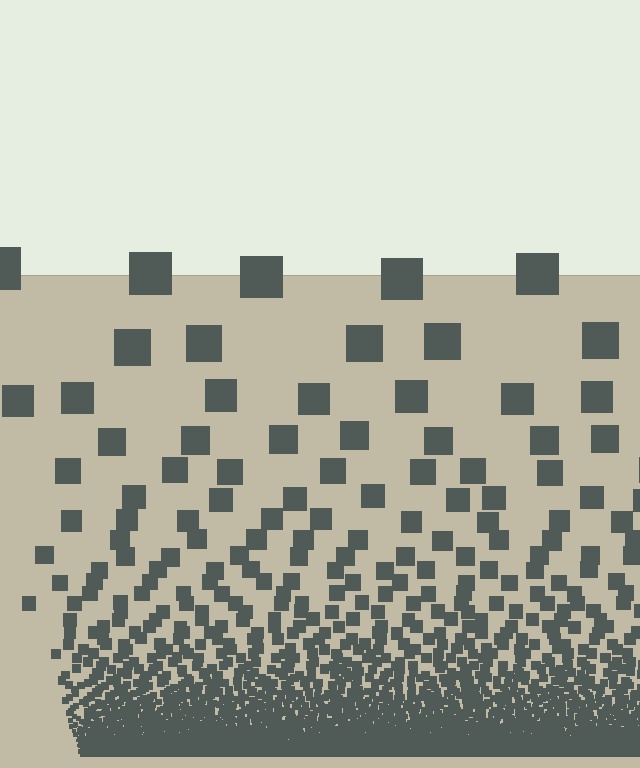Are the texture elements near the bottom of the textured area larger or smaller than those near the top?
Smaller. The gradient is inverted — elements near the bottom are smaller and denser.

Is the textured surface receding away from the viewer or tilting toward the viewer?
The surface appears to tilt toward the viewer. Texture elements get larger and sparser toward the top.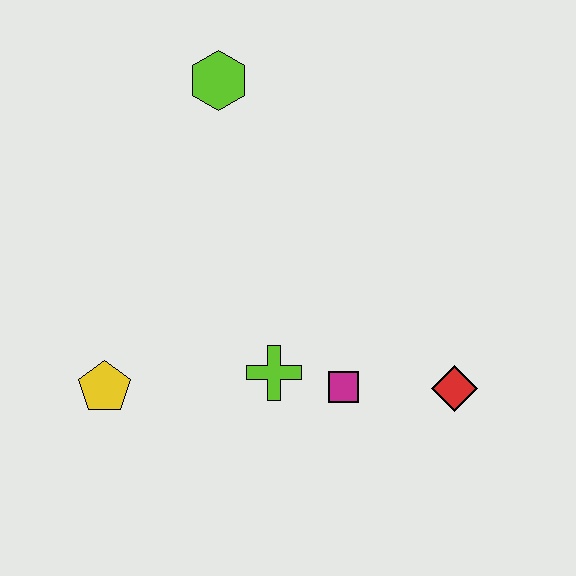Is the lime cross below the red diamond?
No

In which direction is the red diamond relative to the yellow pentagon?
The red diamond is to the right of the yellow pentagon.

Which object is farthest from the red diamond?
The lime hexagon is farthest from the red diamond.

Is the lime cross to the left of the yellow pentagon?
No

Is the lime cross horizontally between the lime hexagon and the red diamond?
Yes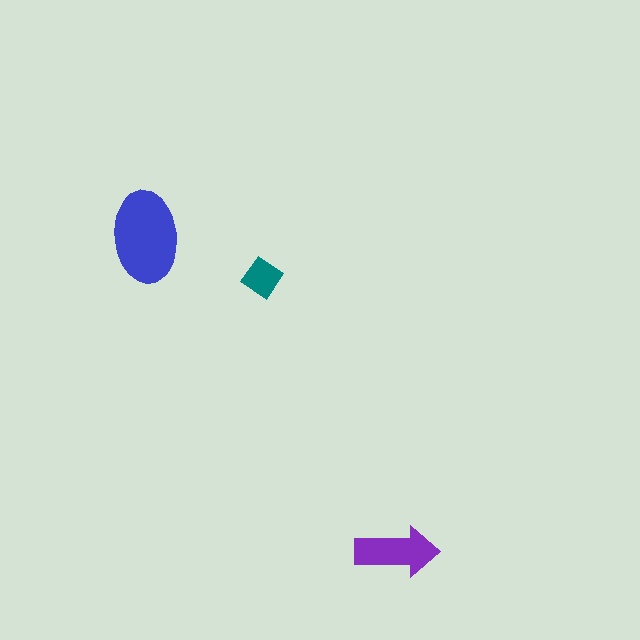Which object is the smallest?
The teal diamond.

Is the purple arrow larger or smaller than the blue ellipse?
Smaller.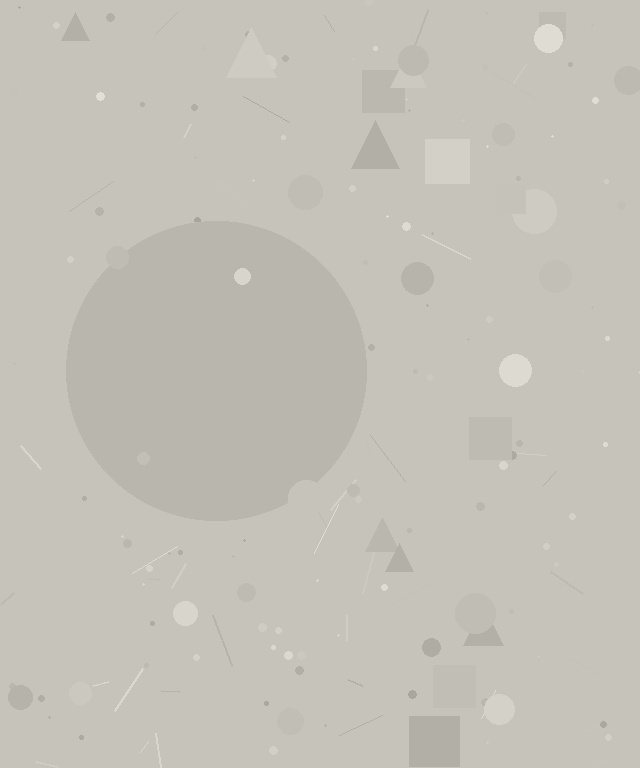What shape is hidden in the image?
A circle is hidden in the image.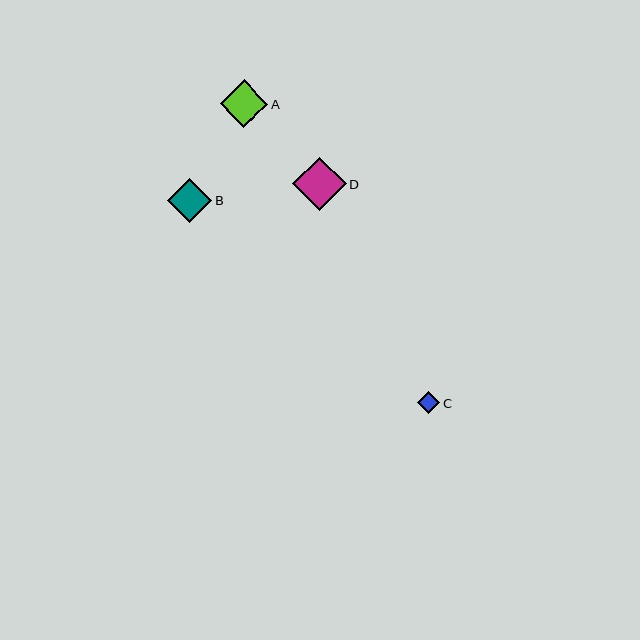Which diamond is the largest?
Diamond D is the largest with a size of approximately 53 pixels.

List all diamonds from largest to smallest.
From largest to smallest: D, A, B, C.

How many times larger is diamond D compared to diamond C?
Diamond D is approximately 2.4 times the size of diamond C.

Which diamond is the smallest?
Diamond C is the smallest with a size of approximately 22 pixels.